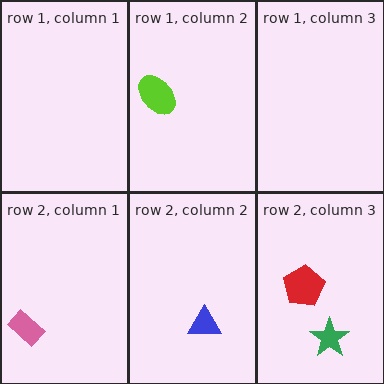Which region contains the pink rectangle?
The row 2, column 1 region.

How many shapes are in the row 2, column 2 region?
1.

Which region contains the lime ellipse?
The row 1, column 2 region.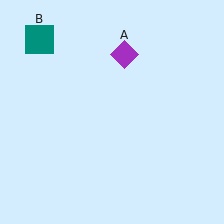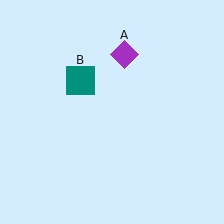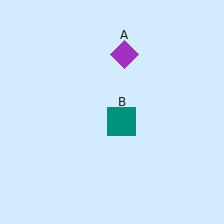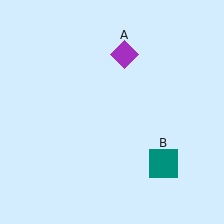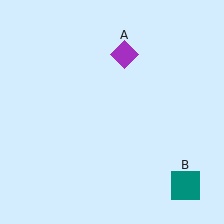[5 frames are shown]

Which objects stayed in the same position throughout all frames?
Purple diamond (object A) remained stationary.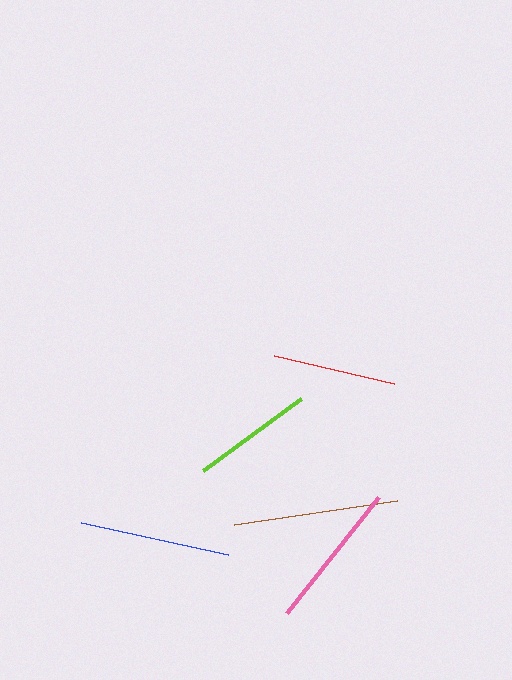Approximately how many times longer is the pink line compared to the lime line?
The pink line is approximately 1.2 times the length of the lime line.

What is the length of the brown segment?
The brown segment is approximately 165 pixels long.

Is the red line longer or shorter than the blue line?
The blue line is longer than the red line.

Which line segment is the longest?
The brown line is the longest at approximately 165 pixels.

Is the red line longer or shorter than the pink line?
The pink line is longer than the red line.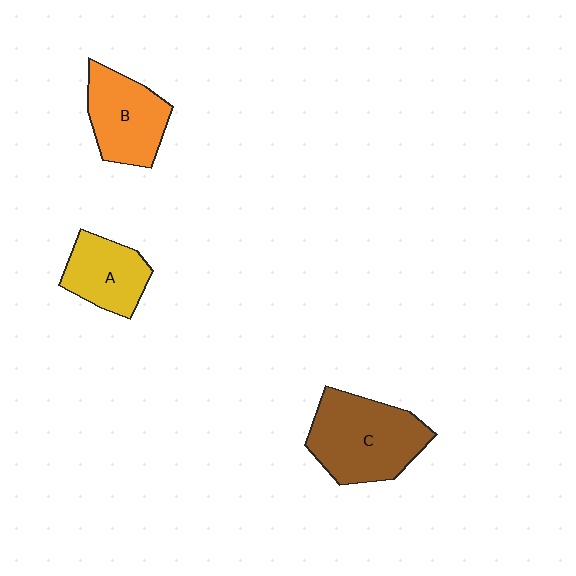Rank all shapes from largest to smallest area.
From largest to smallest: C (brown), B (orange), A (yellow).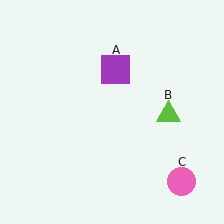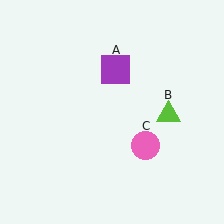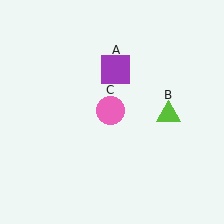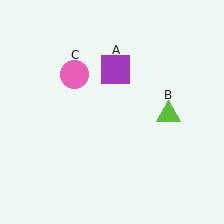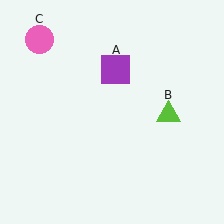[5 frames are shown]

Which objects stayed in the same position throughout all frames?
Purple square (object A) and lime triangle (object B) remained stationary.